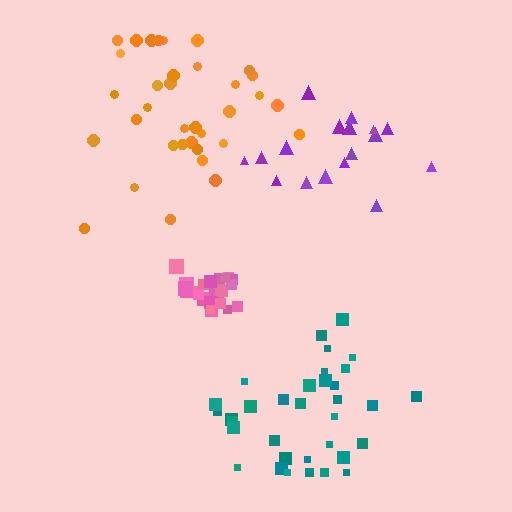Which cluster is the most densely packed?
Pink.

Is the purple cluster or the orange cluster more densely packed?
Purple.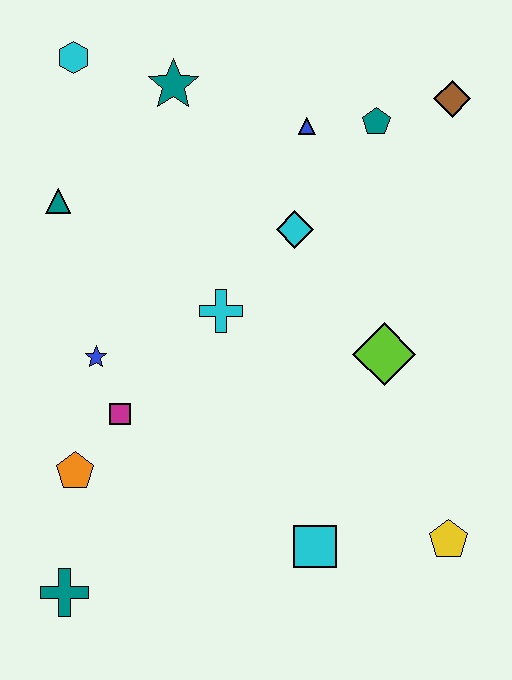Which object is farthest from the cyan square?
The cyan hexagon is farthest from the cyan square.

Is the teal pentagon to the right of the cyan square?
Yes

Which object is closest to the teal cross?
The orange pentagon is closest to the teal cross.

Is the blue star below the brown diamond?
Yes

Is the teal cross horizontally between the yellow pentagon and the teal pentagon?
No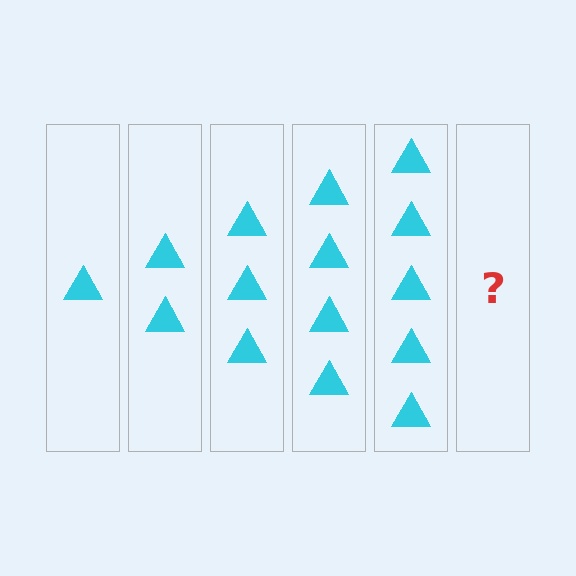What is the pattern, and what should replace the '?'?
The pattern is that each step adds one more triangle. The '?' should be 6 triangles.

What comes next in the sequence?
The next element should be 6 triangles.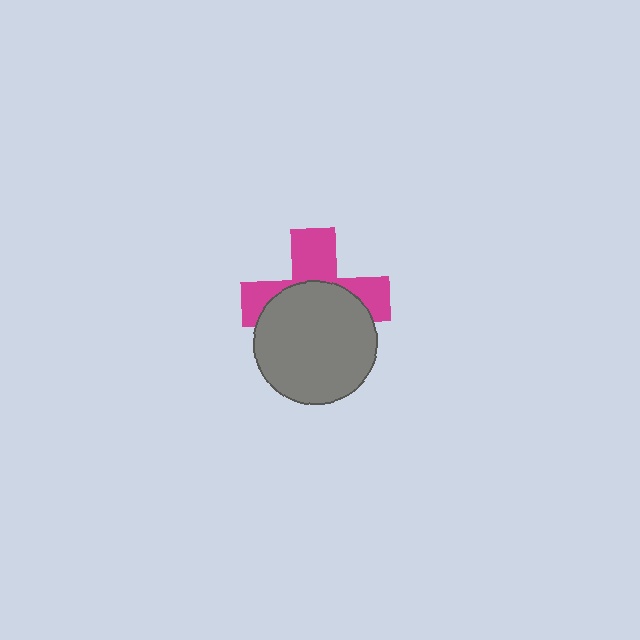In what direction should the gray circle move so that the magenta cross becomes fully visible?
The gray circle should move down. That is the shortest direction to clear the overlap and leave the magenta cross fully visible.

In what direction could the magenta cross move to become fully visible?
The magenta cross could move up. That would shift it out from behind the gray circle entirely.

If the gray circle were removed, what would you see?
You would see the complete magenta cross.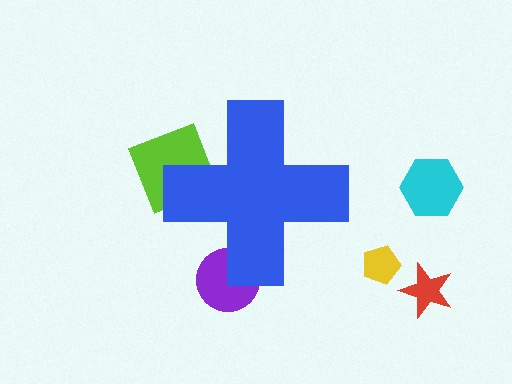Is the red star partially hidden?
No, the red star is fully visible.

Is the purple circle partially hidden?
Yes, the purple circle is partially hidden behind the blue cross.